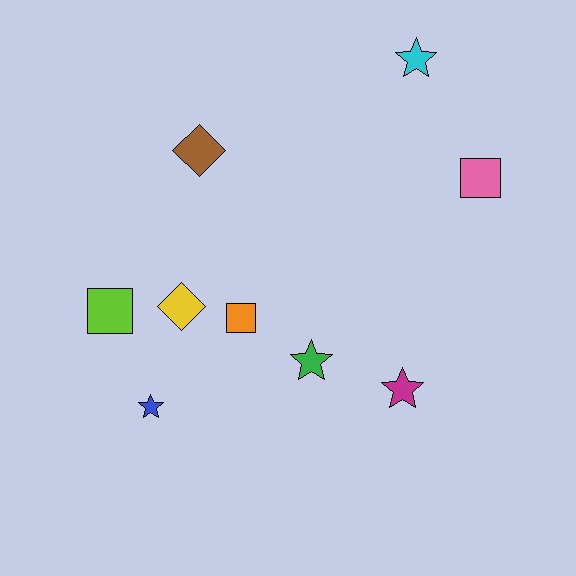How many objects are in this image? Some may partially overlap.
There are 9 objects.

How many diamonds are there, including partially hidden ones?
There are 2 diamonds.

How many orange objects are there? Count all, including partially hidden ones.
There is 1 orange object.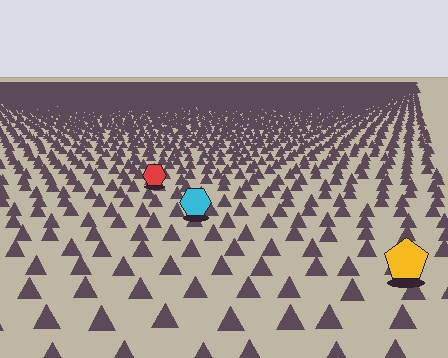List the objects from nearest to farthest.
From nearest to farthest: the yellow pentagon, the cyan hexagon, the red hexagon.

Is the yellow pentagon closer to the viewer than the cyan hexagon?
Yes. The yellow pentagon is closer — you can tell from the texture gradient: the ground texture is coarser near it.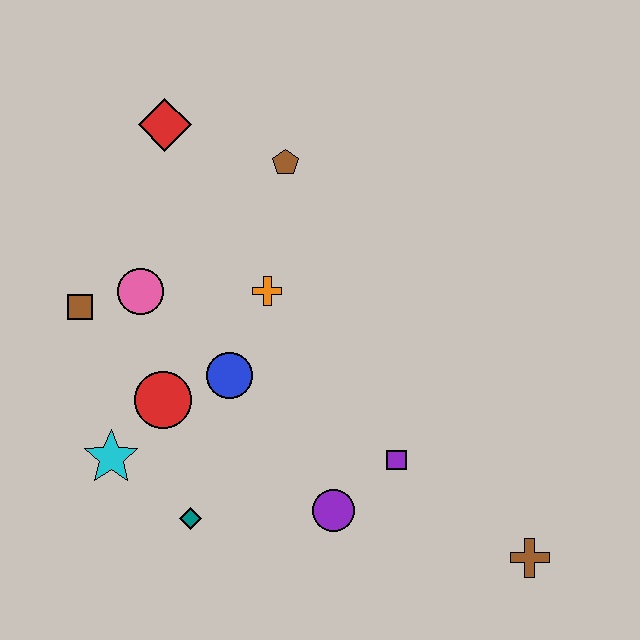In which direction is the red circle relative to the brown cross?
The red circle is to the left of the brown cross.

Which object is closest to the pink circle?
The brown square is closest to the pink circle.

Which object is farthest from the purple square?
The red diamond is farthest from the purple square.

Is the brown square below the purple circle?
No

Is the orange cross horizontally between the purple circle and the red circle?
Yes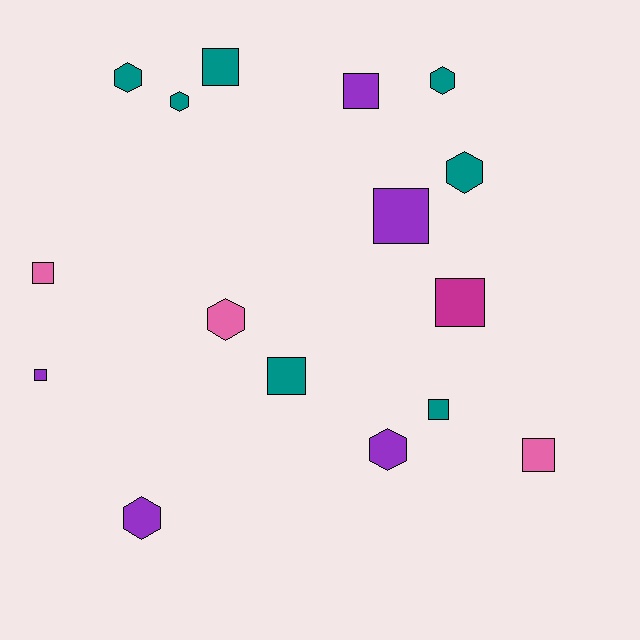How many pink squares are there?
There are 2 pink squares.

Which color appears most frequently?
Teal, with 7 objects.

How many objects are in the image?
There are 16 objects.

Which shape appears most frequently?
Square, with 9 objects.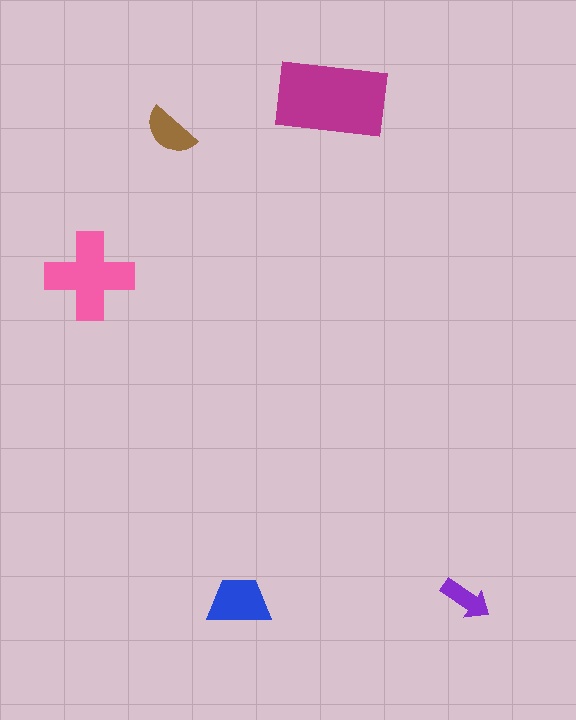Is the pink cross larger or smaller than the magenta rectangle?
Smaller.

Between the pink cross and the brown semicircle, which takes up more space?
The pink cross.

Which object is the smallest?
The purple arrow.